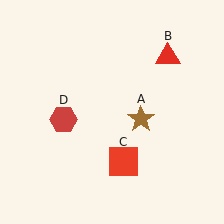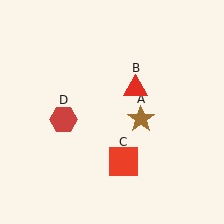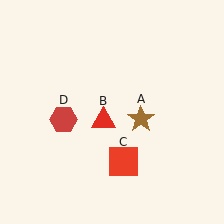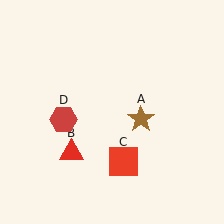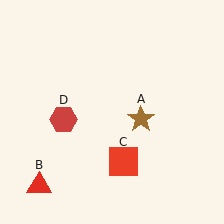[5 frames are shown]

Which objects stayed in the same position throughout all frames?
Brown star (object A) and red square (object C) and red hexagon (object D) remained stationary.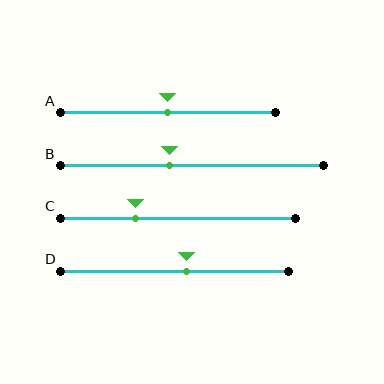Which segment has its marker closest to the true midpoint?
Segment A has its marker closest to the true midpoint.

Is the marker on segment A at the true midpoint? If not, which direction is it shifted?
Yes, the marker on segment A is at the true midpoint.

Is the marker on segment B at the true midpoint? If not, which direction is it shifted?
No, the marker on segment B is shifted to the left by about 9% of the segment length.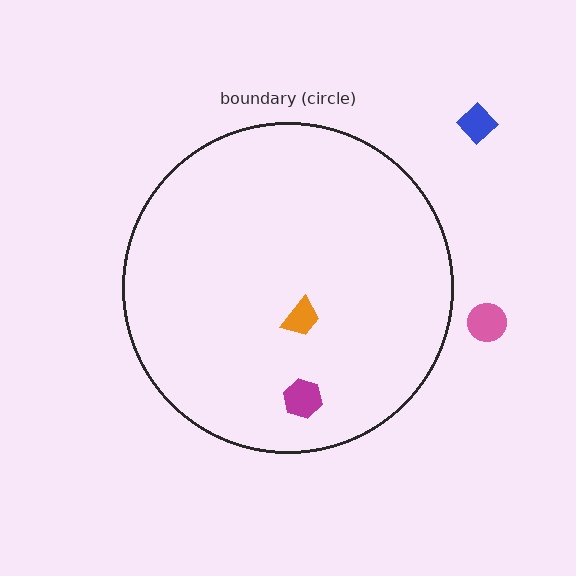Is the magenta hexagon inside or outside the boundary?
Inside.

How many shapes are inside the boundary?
2 inside, 2 outside.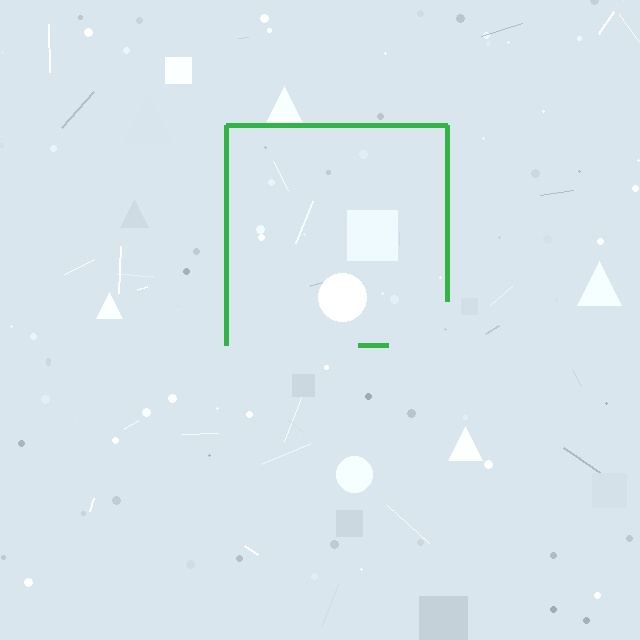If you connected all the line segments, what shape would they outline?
They would outline a square.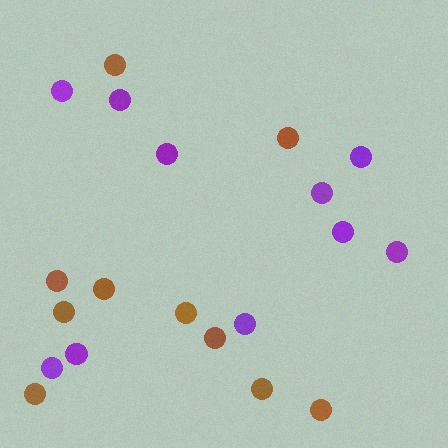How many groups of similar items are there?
There are 2 groups: one group of purple circles (10) and one group of brown circles (10).